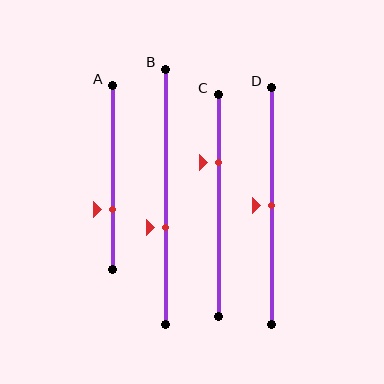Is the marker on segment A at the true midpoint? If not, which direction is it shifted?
No, the marker on segment A is shifted downward by about 17% of the segment length.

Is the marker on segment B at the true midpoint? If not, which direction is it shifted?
No, the marker on segment B is shifted downward by about 12% of the segment length.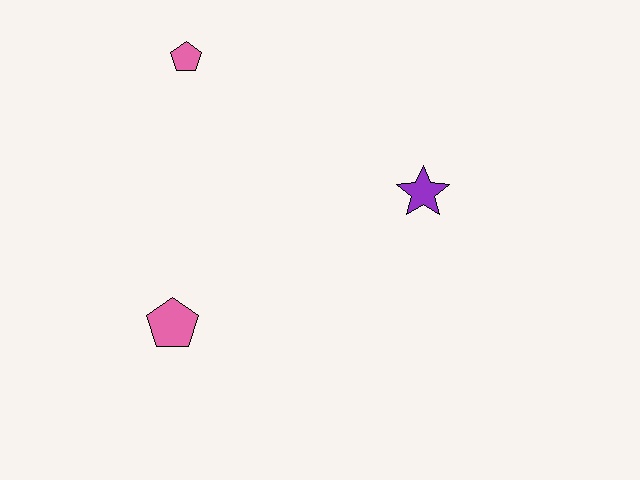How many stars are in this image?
There is 1 star.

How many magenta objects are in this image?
There are no magenta objects.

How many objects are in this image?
There are 3 objects.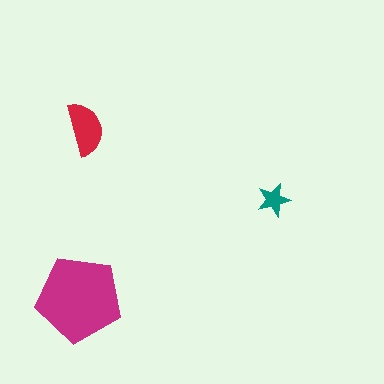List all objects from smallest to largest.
The teal star, the red semicircle, the magenta pentagon.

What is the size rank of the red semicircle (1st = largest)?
2nd.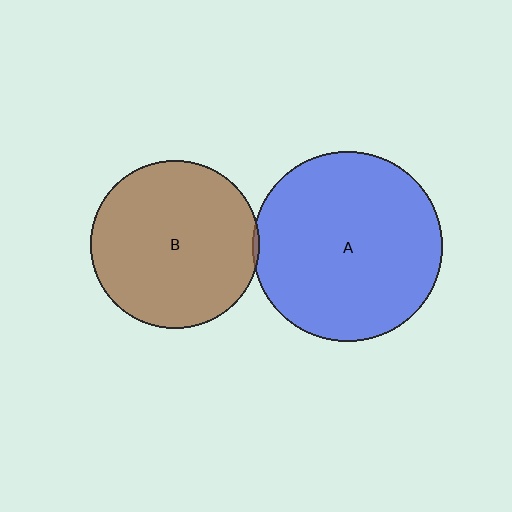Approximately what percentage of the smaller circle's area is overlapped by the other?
Approximately 5%.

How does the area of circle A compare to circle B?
Approximately 1.3 times.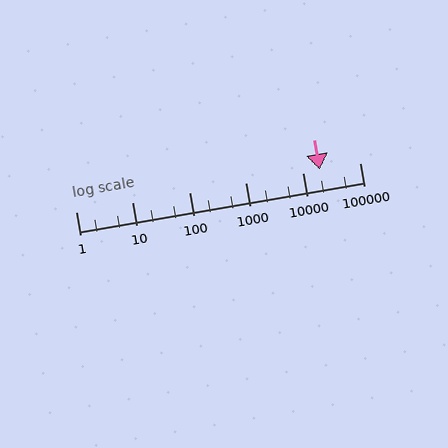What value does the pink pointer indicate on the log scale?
The pointer indicates approximately 20000.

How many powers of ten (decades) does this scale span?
The scale spans 5 decades, from 1 to 100000.